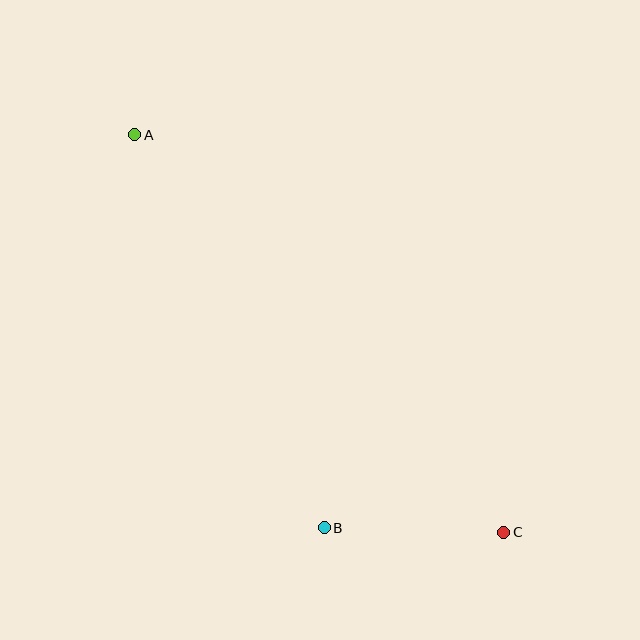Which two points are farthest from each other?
Points A and C are farthest from each other.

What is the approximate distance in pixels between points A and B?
The distance between A and B is approximately 436 pixels.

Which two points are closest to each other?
Points B and C are closest to each other.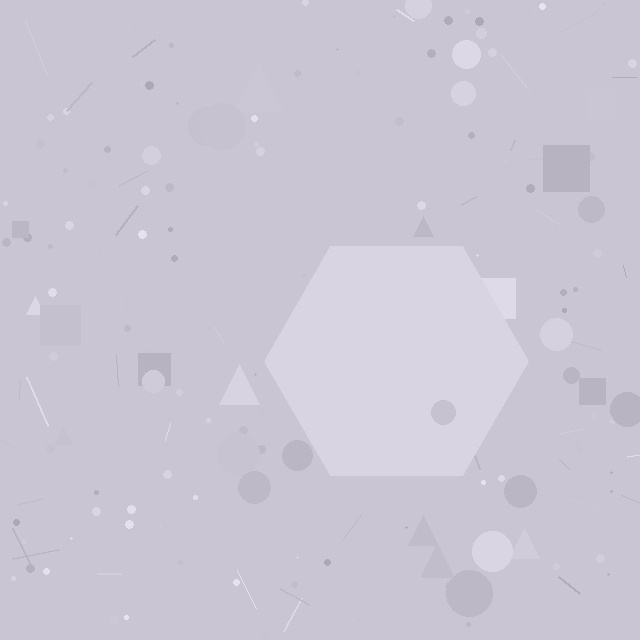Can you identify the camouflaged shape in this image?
The camouflaged shape is a hexagon.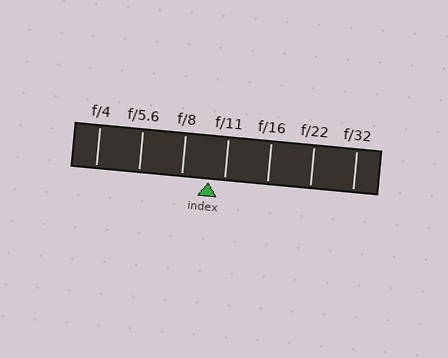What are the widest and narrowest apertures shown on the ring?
The widest aperture shown is f/4 and the narrowest is f/32.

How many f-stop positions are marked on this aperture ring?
There are 7 f-stop positions marked.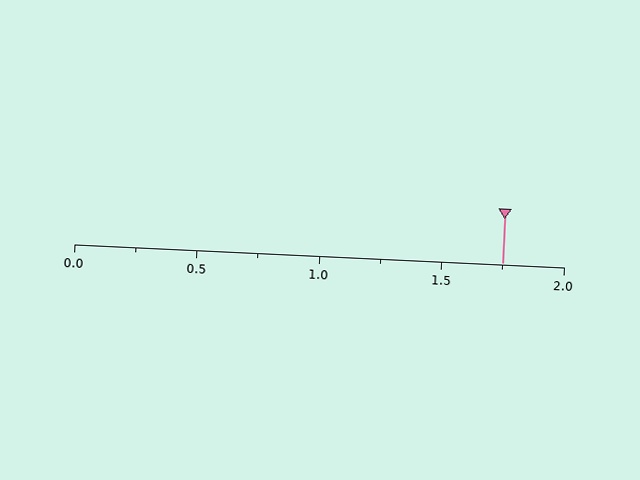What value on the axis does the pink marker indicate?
The marker indicates approximately 1.75.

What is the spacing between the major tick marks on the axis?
The major ticks are spaced 0.5 apart.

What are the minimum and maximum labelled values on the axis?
The axis runs from 0.0 to 2.0.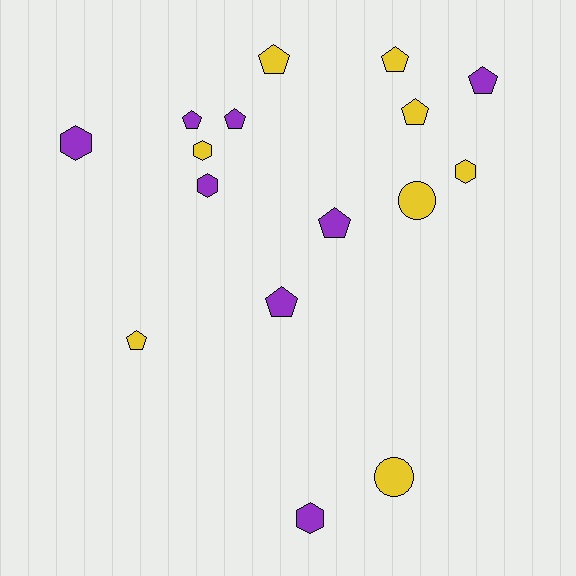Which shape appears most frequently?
Pentagon, with 9 objects.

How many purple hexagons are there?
There are 3 purple hexagons.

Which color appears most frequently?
Purple, with 8 objects.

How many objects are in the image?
There are 16 objects.